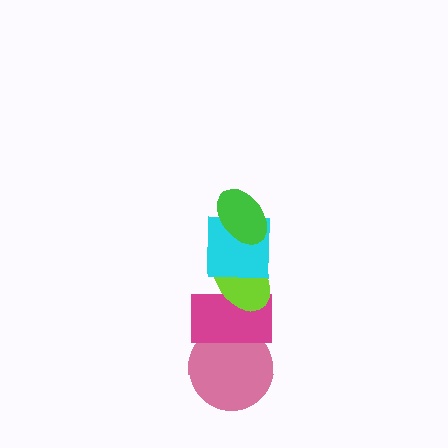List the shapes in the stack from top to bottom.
From top to bottom: the green ellipse, the cyan square, the lime ellipse, the magenta rectangle, the pink circle.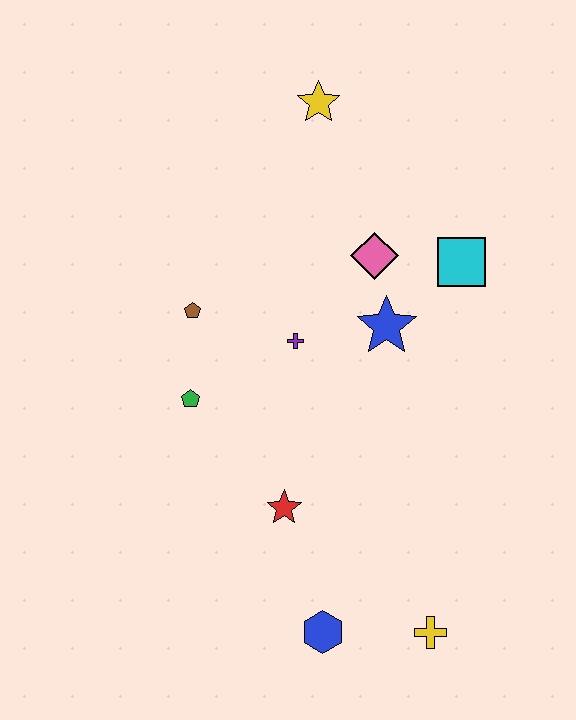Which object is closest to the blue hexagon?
The yellow cross is closest to the blue hexagon.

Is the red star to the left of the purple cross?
Yes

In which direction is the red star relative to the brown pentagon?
The red star is below the brown pentagon.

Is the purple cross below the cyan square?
Yes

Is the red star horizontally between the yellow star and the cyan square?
No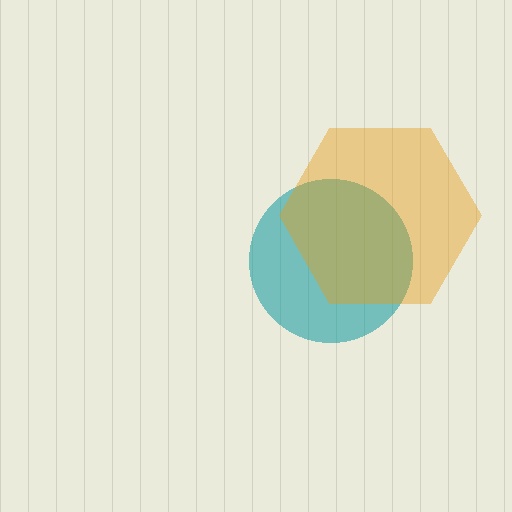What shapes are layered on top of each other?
The layered shapes are: a teal circle, an orange hexagon.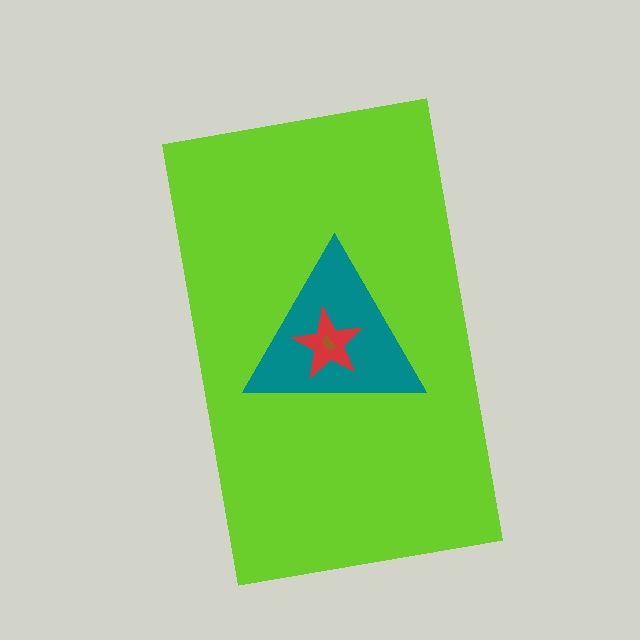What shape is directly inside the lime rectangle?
The teal triangle.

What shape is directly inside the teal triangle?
The red star.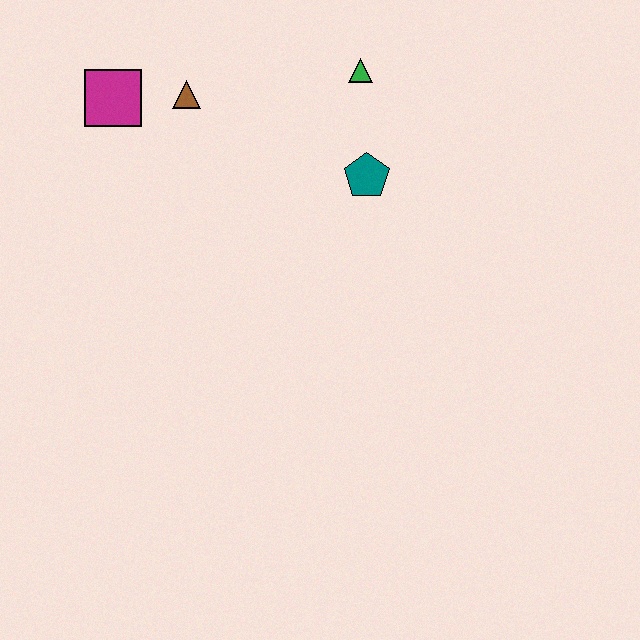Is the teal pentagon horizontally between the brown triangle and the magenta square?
No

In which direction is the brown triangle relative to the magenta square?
The brown triangle is to the right of the magenta square.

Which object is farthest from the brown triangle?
The teal pentagon is farthest from the brown triangle.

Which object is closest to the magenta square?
The brown triangle is closest to the magenta square.